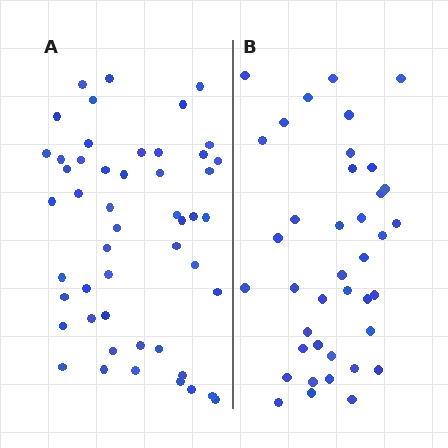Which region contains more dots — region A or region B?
Region A (the left region) has more dots.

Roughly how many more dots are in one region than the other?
Region A has roughly 12 or so more dots than region B.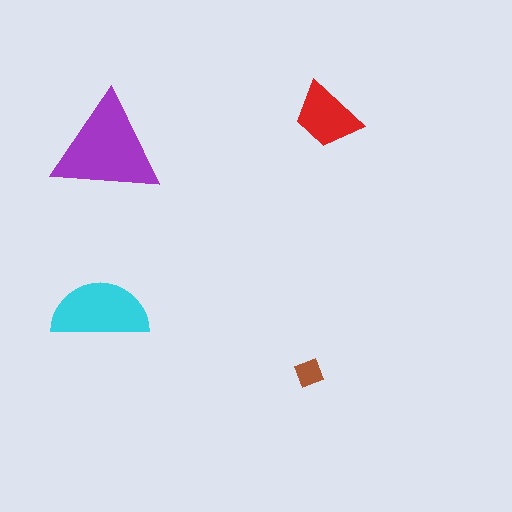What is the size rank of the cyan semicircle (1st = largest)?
2nd.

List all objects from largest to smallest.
The purple triangle, the cyan semicircle, the red trapezoid, the brown diamond.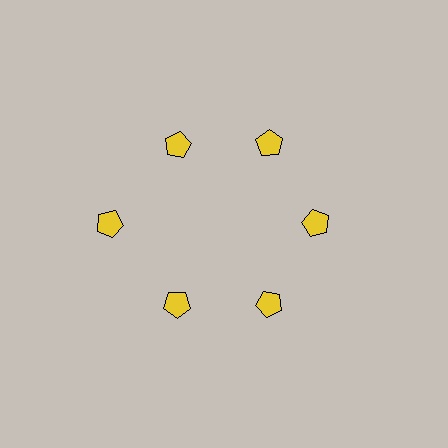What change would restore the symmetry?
The symmetry would be restored by moving it inward, back onto the ring so that all 6 pentagons sit at equal angles and equal distance from the center.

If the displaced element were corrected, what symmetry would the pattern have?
It would have 6-fold rotational symmetry — the pattern would map onto itself every 60 degrees.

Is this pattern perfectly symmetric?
No. The 6 yellow pentagons are arranged in a ring, but one element near the 9 o'clock position is pushed outward from the center, breaking the 6-fold rotational symmetry.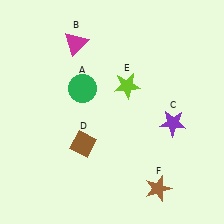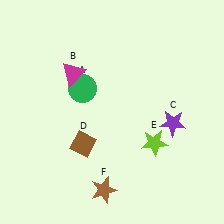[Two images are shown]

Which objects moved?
The objects that moved are: the magenta triangle (B), the lime star (E), the brown star (F).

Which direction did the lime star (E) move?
The lime star (E) moved down.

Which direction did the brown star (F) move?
The brown star (F) moved left.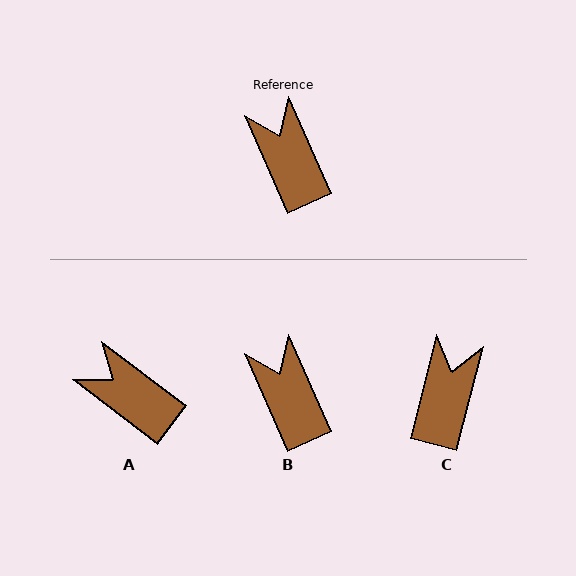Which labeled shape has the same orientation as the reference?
B.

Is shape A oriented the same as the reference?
No, it is off by about 29 degrees.